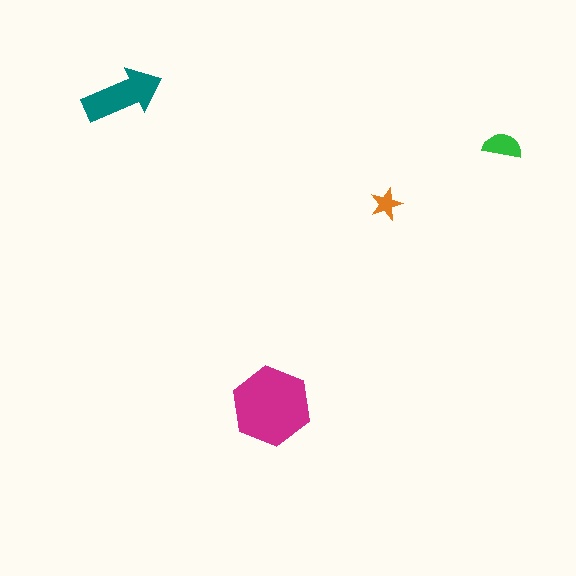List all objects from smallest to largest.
The orange star, the green semicircle, the teal arrow, the magenta hexagon.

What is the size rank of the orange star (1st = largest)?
4th.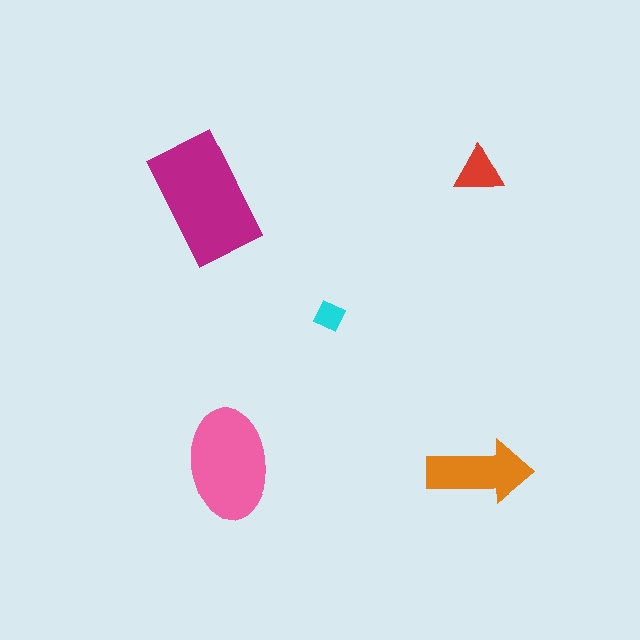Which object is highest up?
The red triangle is topmost.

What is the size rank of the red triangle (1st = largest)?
4th.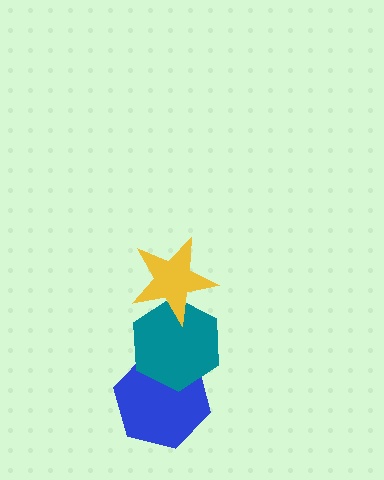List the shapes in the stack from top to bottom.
From top to bottom: the yellow star, the teal hexagon, the blue hexagon.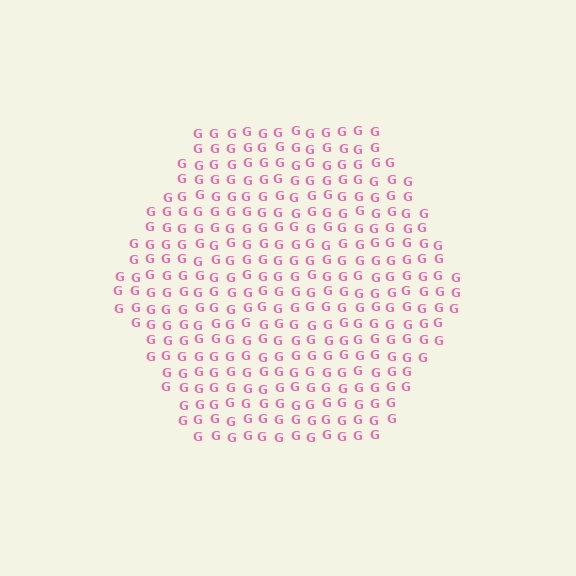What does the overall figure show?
The overall figure shows a hexagon.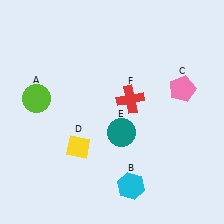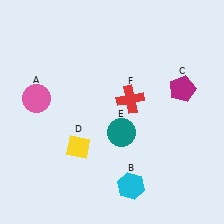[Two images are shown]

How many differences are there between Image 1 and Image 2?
There are 2 differences between the two images.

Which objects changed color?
A changed from lime to pink. C changed from pink to magenta.